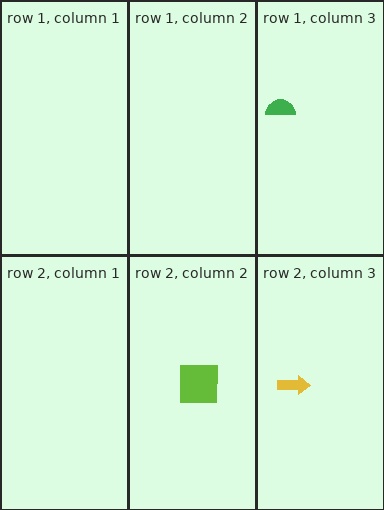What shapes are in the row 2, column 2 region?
The lime square.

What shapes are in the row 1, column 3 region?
The green semicircle.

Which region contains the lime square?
The row 2, column 2 region.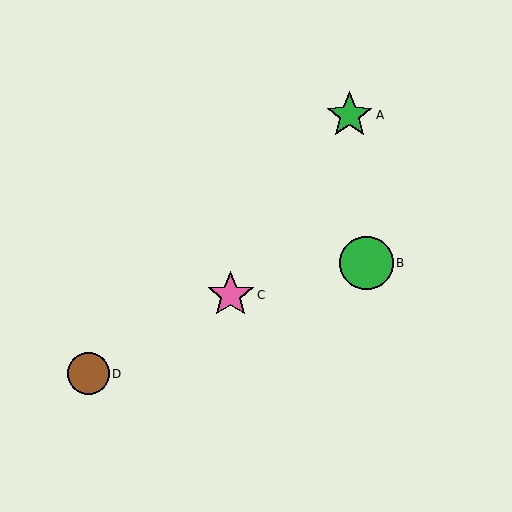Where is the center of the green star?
The center of the green star is at (350, 115).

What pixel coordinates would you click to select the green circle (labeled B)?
Click at (367, 263) to select the green circle B.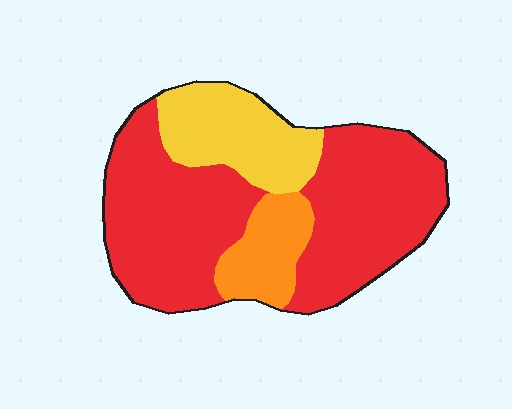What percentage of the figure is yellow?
Yellow covers around 20% of the figure.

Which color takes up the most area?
Red, at roughly 65%.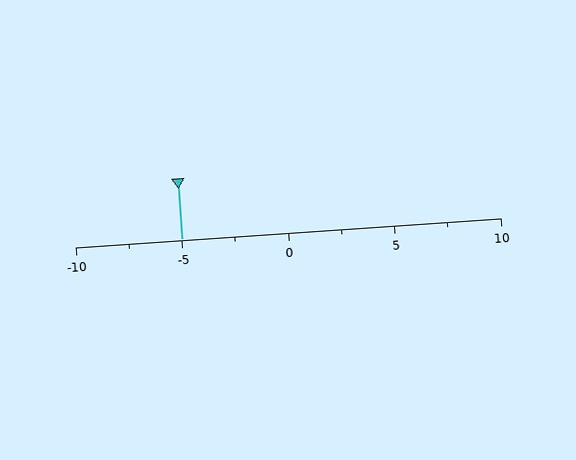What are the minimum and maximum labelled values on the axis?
The axis runs from -10 to 10.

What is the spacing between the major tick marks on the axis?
The major ticks are spaced 5 apart.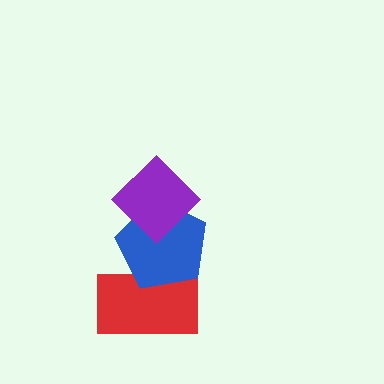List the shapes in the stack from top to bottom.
From top to bottom: the purple diamond, the blue pentagon, the red rectangle.